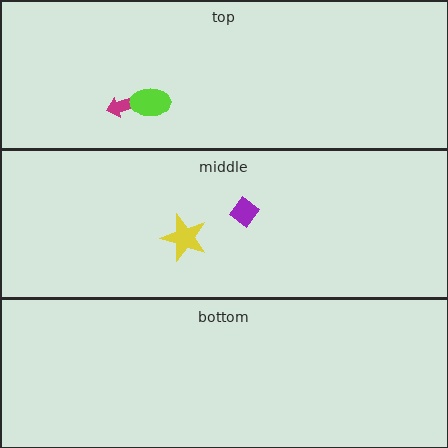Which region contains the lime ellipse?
The top region.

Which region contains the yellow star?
The middle region.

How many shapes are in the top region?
2.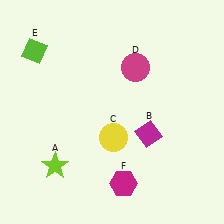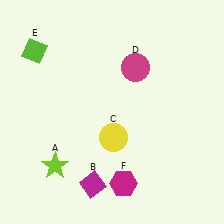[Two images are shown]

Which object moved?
The magenta diamond (B) moved left.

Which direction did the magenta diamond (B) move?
The magenta diamond (B) moved left.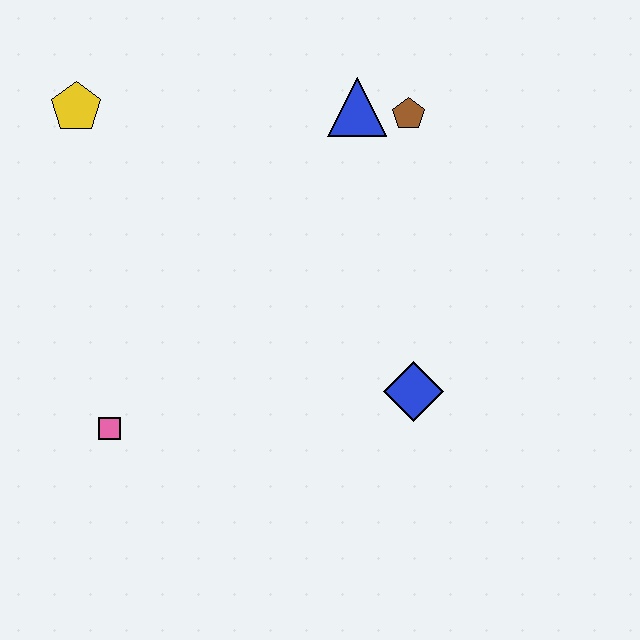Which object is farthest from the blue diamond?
The yellow pentagon is farthest from the blue diamond.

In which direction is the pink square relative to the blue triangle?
The pink square is below the blue triangle.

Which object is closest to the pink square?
The blue diamond is closest to the pink square.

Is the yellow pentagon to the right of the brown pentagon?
No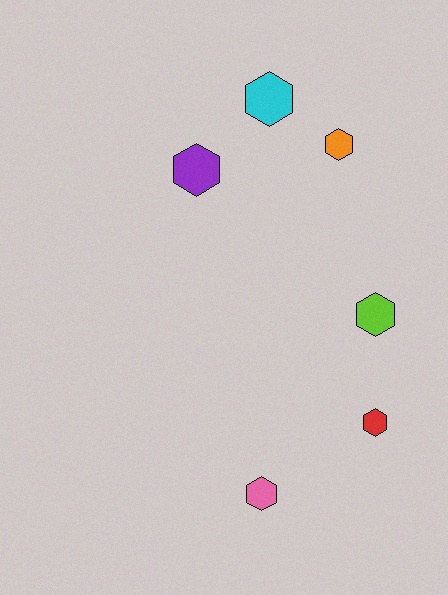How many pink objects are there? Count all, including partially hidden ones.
There is 1 pink object.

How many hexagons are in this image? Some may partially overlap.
There are 6 hexagons.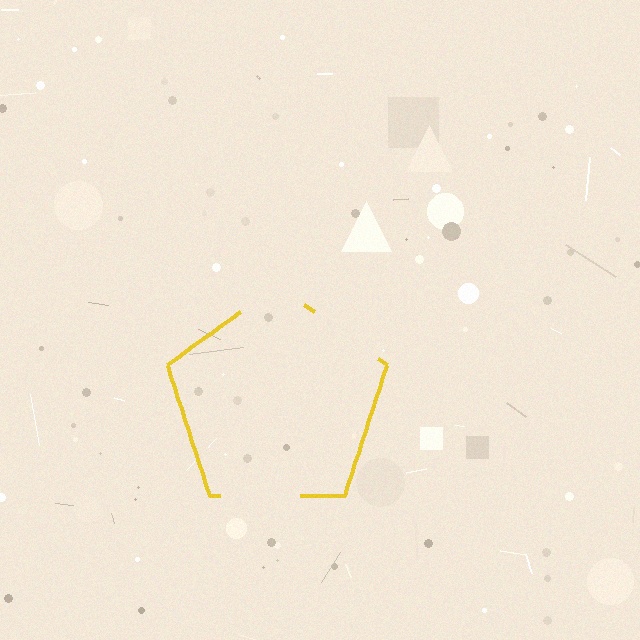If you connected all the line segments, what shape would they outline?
They would outline a pentagon.